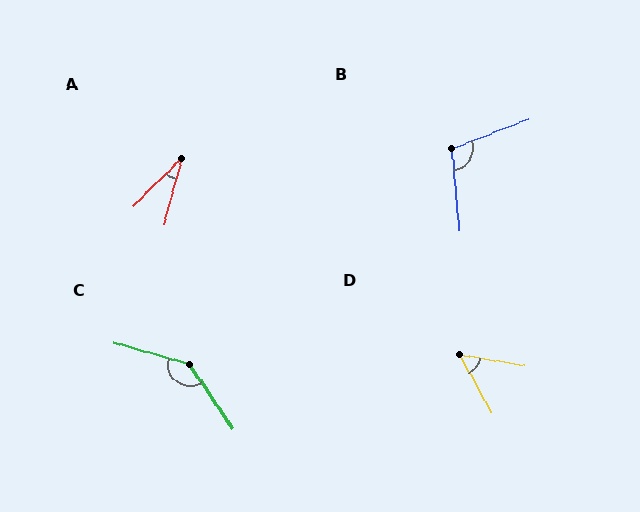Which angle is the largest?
C, at approximately 140 degrees.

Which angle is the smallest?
A, at approximately 30 degrees.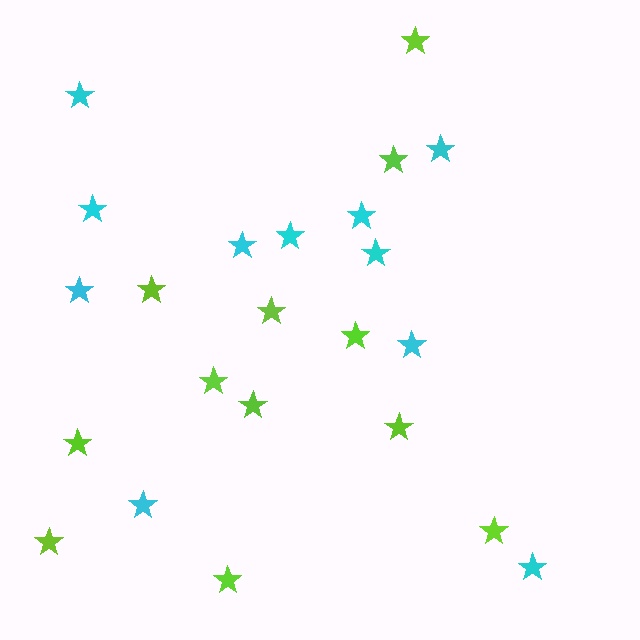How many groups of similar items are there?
There are 2 groups: one group of lime stars (12) and one group of cyan stars (11).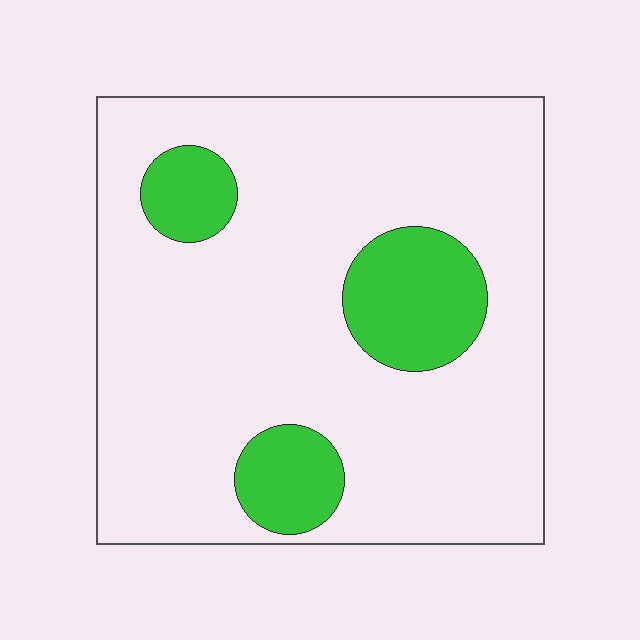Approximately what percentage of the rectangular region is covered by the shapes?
Approximately 15%.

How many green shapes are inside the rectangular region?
3.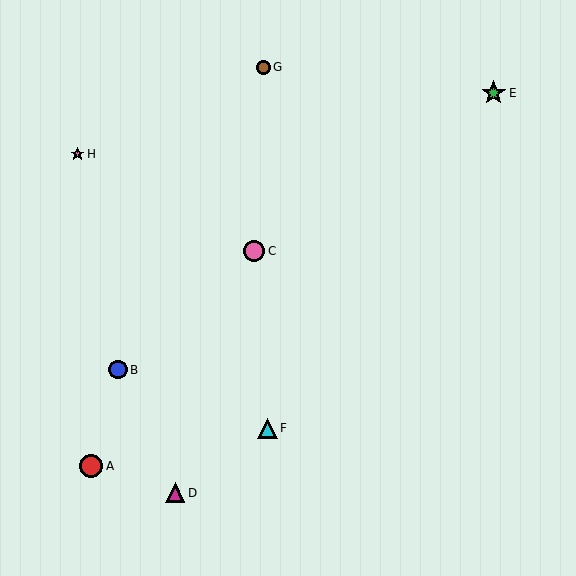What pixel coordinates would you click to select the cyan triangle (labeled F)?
Click at (267, 428) to select the cyan triangle F.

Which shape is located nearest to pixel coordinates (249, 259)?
The pink circle (labeled C) at (254, 251) is nearest to that location.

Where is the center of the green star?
The center of the green star is at (494, 93).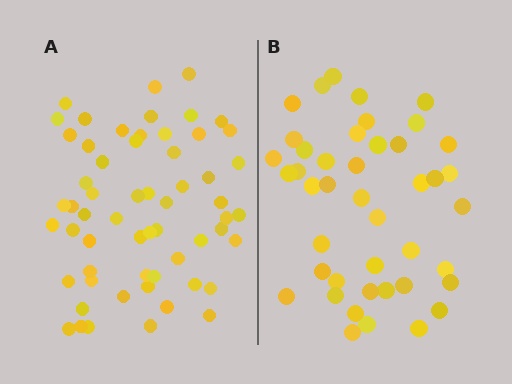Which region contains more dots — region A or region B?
Region A (the left region) has more dots.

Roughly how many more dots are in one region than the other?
Region A has approximately 15 more dots than region B.